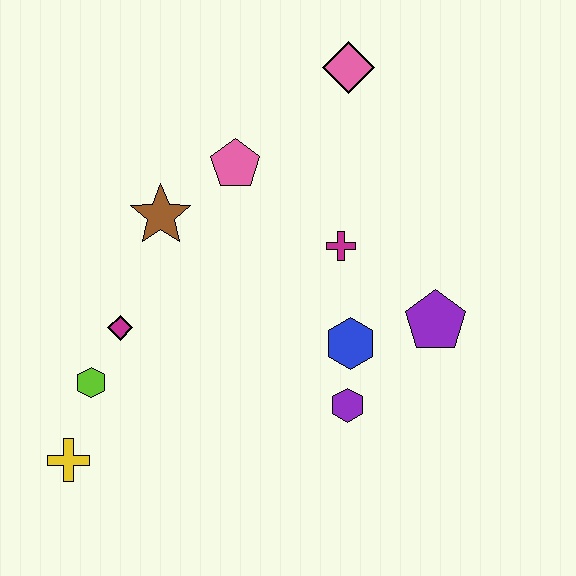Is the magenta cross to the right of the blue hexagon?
No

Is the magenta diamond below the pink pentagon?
Yes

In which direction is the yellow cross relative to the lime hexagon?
The yellow cross is below the lime hexagon.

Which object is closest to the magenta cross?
The blue hexagon is closest to the magenta cross.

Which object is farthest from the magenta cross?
The yellow cross is farthest from the magenta cross.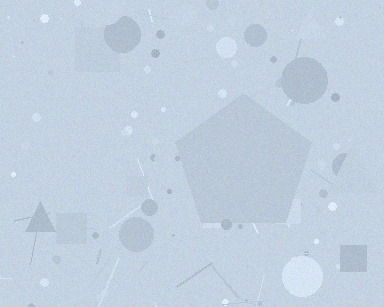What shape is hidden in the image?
A pentagon is hidden in the image.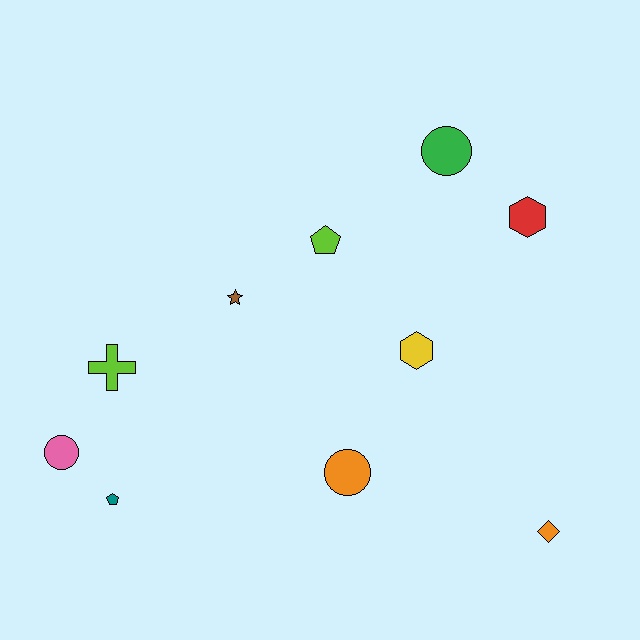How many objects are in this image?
There are 10 objects.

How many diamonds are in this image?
There is 1 diamond.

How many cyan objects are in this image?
There are no cyan objects.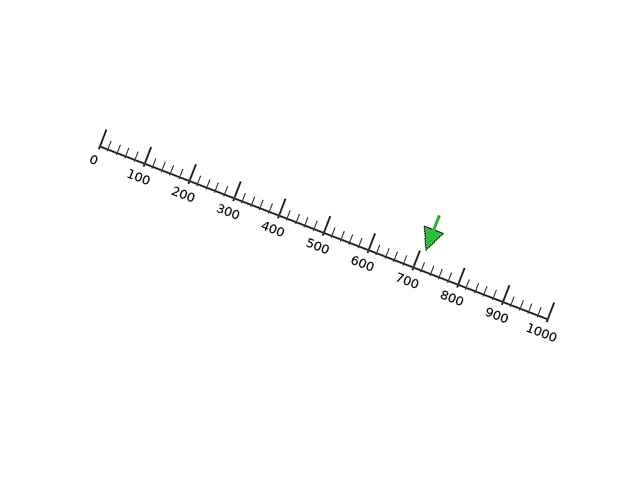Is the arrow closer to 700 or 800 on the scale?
The arrow is closer to 700.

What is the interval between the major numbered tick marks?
The major tick marks are spaced 100 units apart.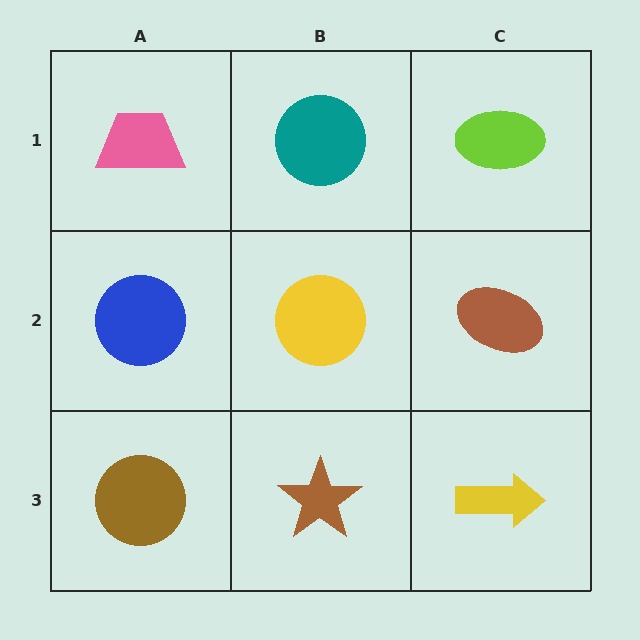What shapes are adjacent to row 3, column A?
A blue circle (row 2, column A), a brown star (row 3, column B).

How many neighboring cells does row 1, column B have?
3.